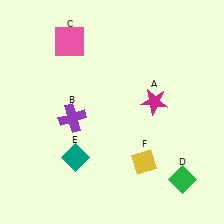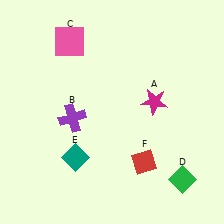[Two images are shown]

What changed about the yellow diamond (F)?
In Image 1, F is yellow. In Image 2, it changed to red.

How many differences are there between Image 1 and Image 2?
There is 1 difference between the two images.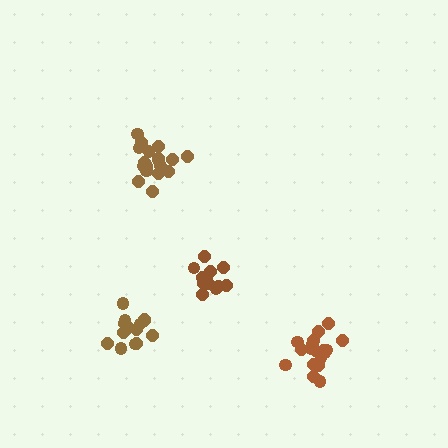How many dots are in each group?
Group 1: 14 dots, Group 2: 19 dots, Group 3: 18 dots, Group 4: 14 dots (65 total).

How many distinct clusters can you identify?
There are 4 distinct clusters.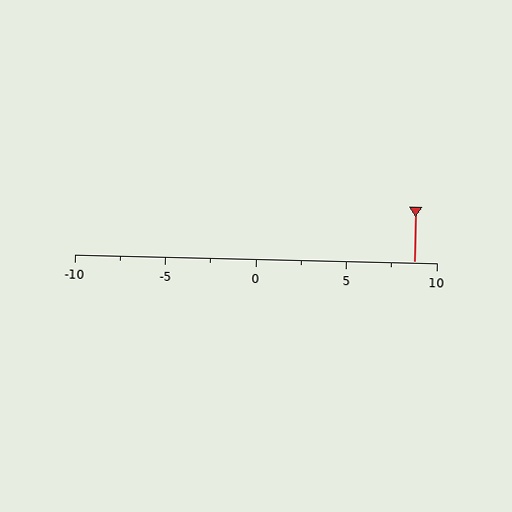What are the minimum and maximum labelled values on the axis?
The axis runs from -10 to 10.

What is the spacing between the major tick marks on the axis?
The major ticks are spaced 5 apart.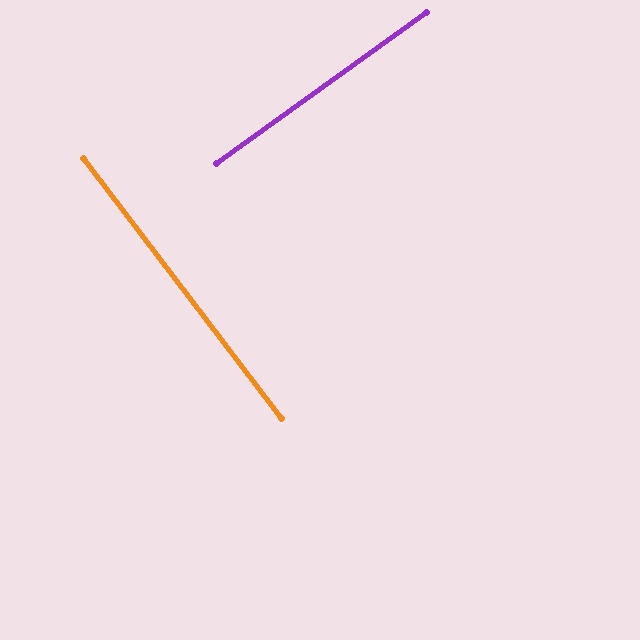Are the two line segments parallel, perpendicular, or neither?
Perpendicular — they meet at approximately 88°.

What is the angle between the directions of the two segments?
Approximately 88 degrees.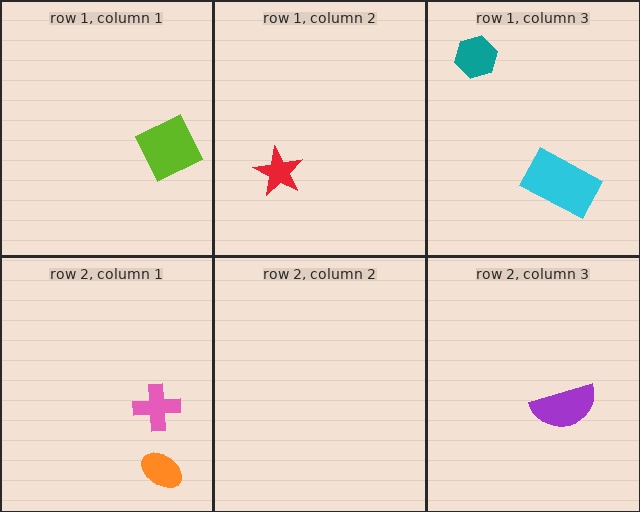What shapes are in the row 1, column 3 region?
The teal hexagon, the cyan rectangle.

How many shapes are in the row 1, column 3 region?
2.